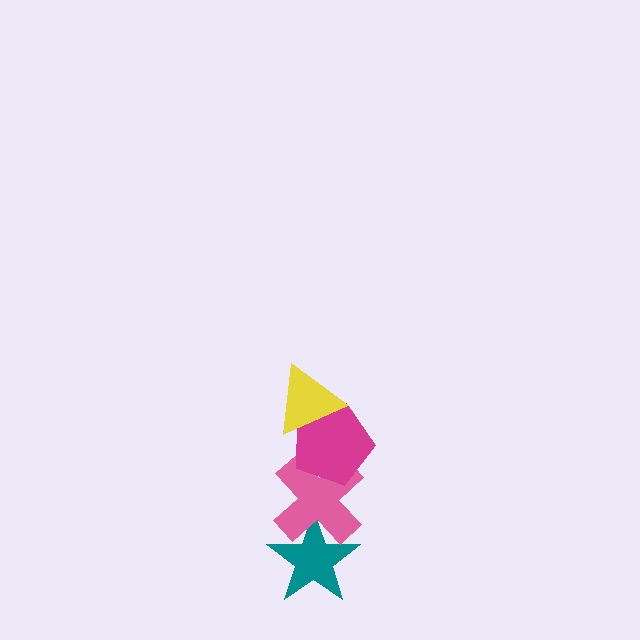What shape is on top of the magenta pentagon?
The yellow triangle is on top of the magenta pentagon.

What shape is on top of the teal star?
The pink cross is on top of the teal star.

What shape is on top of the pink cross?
The magenta pentagon is on top of the pink cross.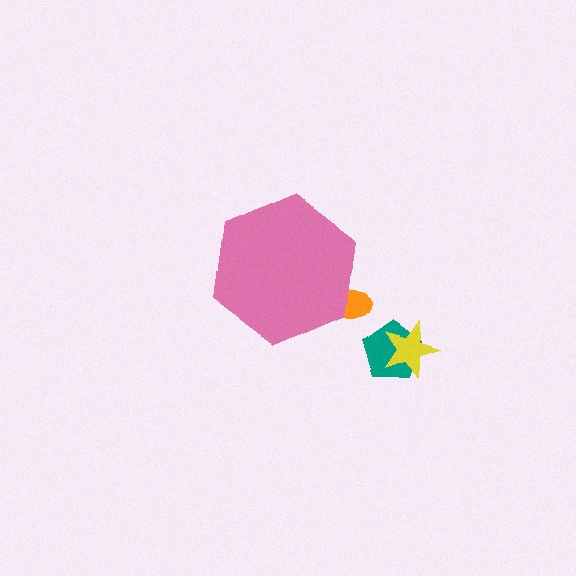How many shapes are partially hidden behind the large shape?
1 shape is partially hidden.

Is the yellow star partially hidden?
No, the yellow star is fully visible.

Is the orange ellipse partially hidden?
Yes, the orange ellipse is partially hidden behind the pink hexagon.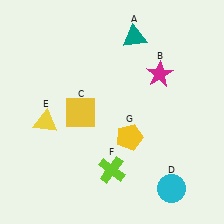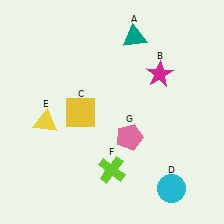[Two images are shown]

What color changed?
The pentagon (G) changed from yellow in Image 1 to pink in Image 2.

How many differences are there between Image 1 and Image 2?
There is 1 difference between the two images.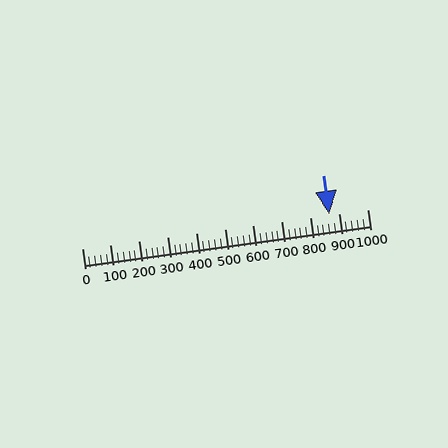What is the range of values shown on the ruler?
The ruler shows values from 0 to 1000.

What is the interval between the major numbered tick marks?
The major tick marks are spaced 100 units apart.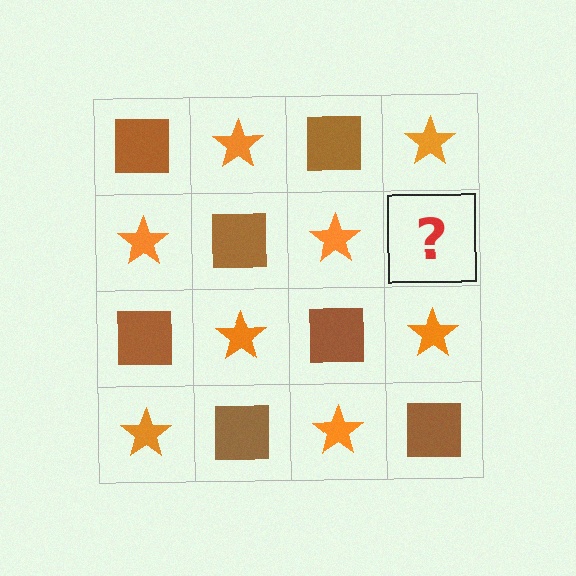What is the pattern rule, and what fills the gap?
The rule is that it alternates brown square and orange star in a checkerboard pattern. The gap should be filled with a brown square.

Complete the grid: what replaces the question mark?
The question mark should be replaced with a brown square.